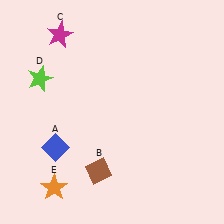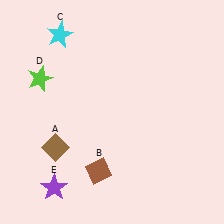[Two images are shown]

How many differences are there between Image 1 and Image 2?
There are 3 differences between the two images.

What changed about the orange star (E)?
In Image 1, E is orange. In Image 2, it changed to purple.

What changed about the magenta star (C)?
In Image 1, C is magenta. In Image 2, it changed to cyan.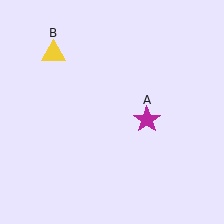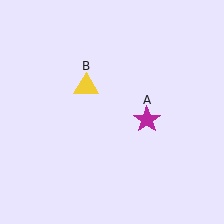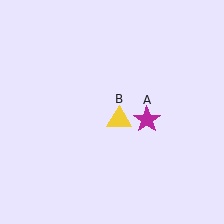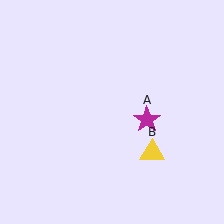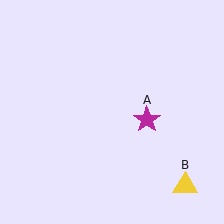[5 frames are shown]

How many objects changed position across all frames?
1 object changed position: yellow triangle (object B).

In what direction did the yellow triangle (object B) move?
The yellow triangle (object B) moved down and to the right.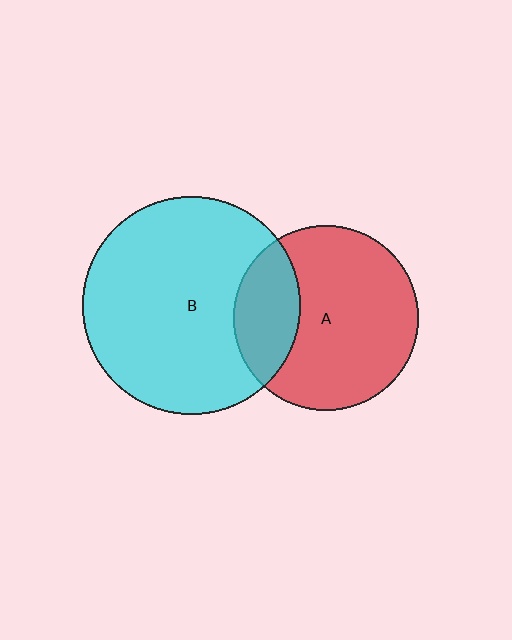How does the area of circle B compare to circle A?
Approximately 1.4 times.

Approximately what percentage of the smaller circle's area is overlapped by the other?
Approximately 25%.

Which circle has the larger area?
Circle B (cyan).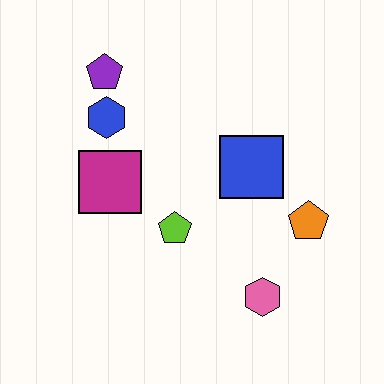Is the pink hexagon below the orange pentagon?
Yes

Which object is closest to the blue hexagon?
The purple pentagon is closest to the blue hexagon.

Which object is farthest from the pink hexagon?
The purple pentagon is farthest from the pink hexagon.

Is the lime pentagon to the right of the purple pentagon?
Yes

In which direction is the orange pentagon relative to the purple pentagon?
The orange pentagon is to the right of the purple pentagon.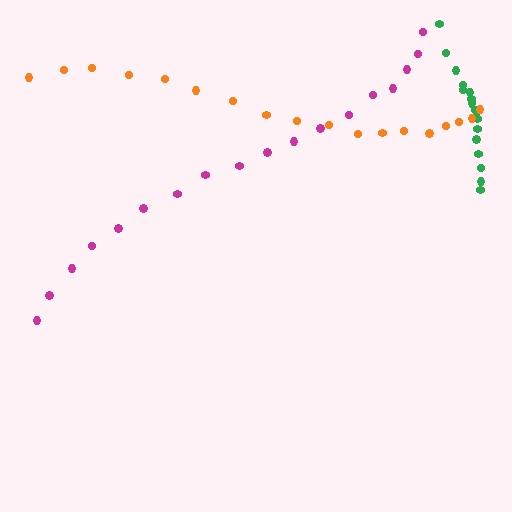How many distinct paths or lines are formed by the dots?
There are 3 distinct paths.